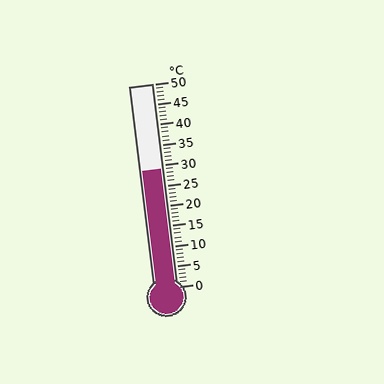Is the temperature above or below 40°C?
The temperature is below 40°C.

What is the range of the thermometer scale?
The thermometer scale ranges from 0°C to 50°C.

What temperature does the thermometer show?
The thermometer shows approximately 29°C.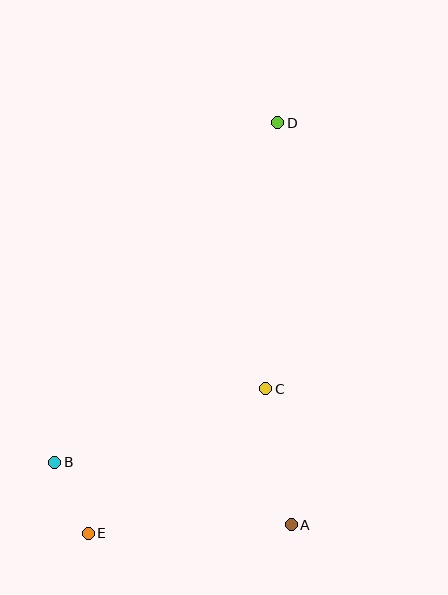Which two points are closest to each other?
Points B and E are closest to each other.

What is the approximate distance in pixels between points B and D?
The distance between B and D is approximately 406 pixels.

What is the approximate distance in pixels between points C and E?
The distance between C and E is approximately 229 pixels.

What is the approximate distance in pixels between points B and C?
The distance between B and C is approximately 223 pixels.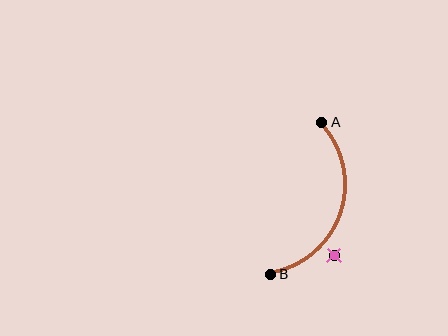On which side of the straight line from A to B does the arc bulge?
The arc bulges to the right of the straight line connecting A and B.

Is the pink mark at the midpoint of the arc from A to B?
No — the pink mark does not lie on the arc at all. It sits slightly outside the curve.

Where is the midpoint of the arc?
The arc midpoint is the point on the curve farthest from the straight line joining A and B. It sits to the right of that line.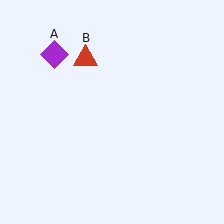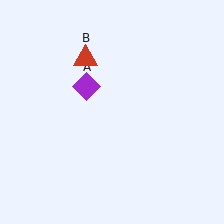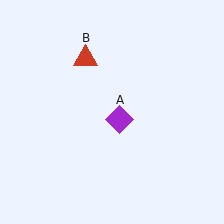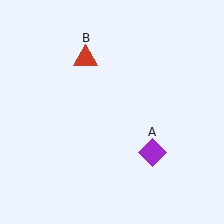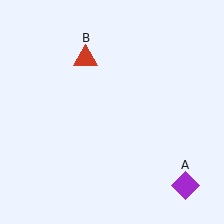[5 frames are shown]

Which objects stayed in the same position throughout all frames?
Red triangle (object B) remained stationary.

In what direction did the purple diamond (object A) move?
The purple diamond (object A) moved down and to the right.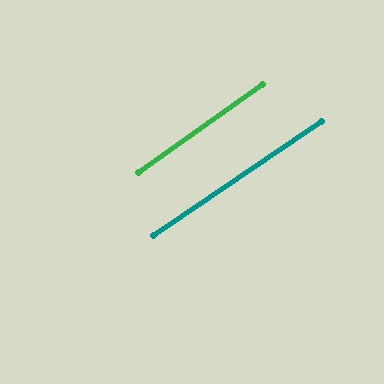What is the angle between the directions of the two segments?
Approximately 1 degree.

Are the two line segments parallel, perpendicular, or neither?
Parallel — their directions differ by only 1.3°.